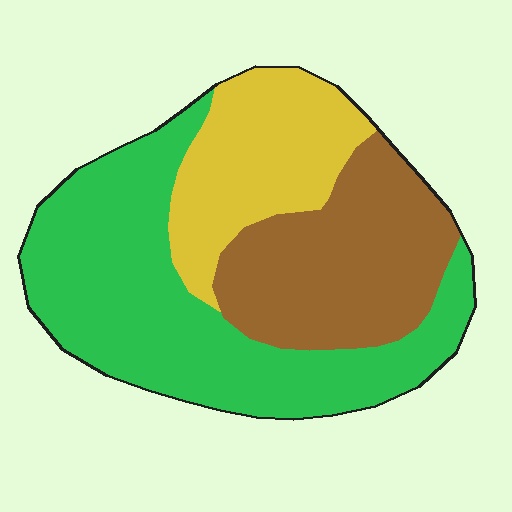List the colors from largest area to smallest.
From largest to smallest: green, brown, yellow.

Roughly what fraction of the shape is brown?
Brown covers about 30% of the shape.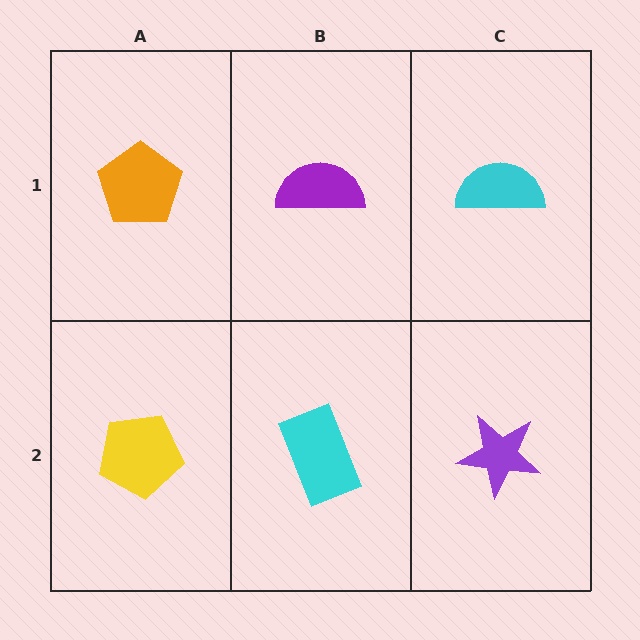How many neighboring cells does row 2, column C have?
2.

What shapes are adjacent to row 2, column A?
An orange pentagon (row 1, column A), a cyan rectangle (row 2, column B).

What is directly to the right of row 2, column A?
A cyan rectangle.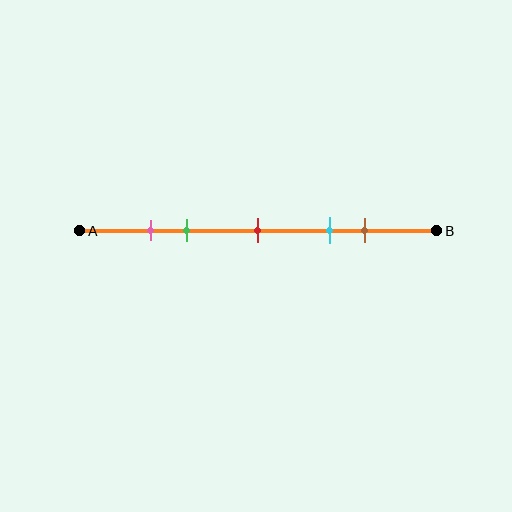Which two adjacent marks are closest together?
The pink and green marks are the closest adjacent pair.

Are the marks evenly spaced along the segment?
No, the marks are not evenly spaced.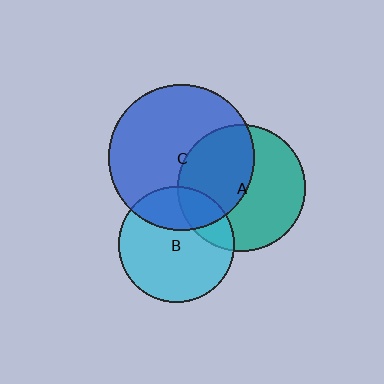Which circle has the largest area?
Circle C (blue).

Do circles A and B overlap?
Yes.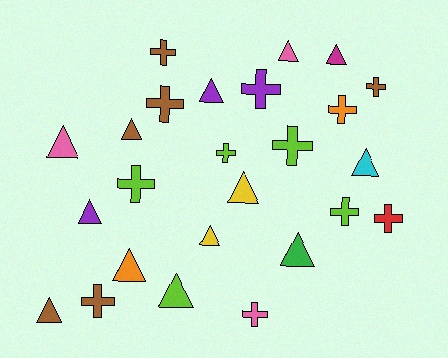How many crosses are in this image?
There are 12 crosses.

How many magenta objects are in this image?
There is 1 magenta object.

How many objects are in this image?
There are 25 objects.